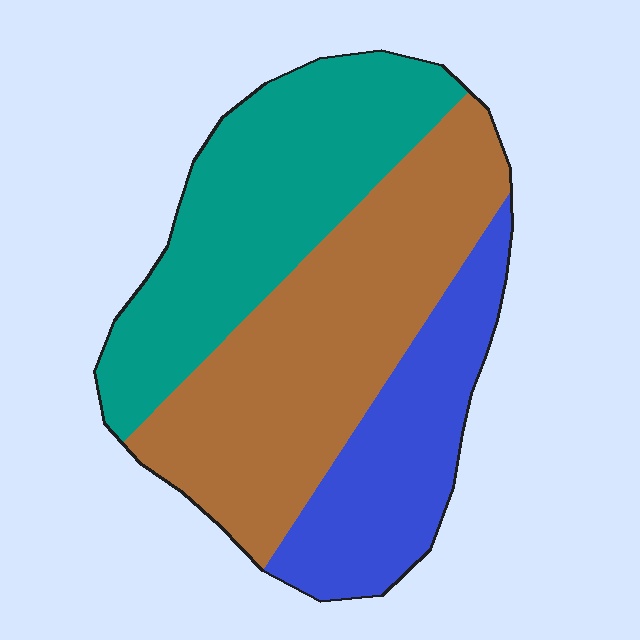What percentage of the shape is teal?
Teal takes up about one third (1/3) of the shape.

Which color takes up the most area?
Brown, at roughly 40%.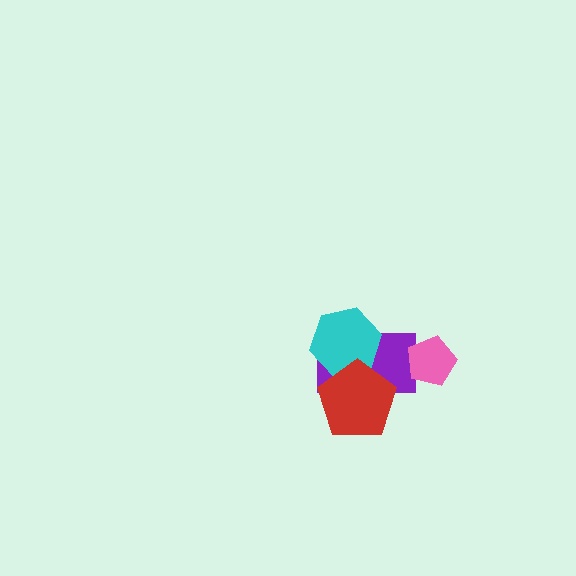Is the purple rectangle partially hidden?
Yes, it is partially covered by another shape.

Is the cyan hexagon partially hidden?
Yes, it is partially covered by another shape.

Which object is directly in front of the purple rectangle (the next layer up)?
The cyan hexagon is directly in front of the purple rectangle.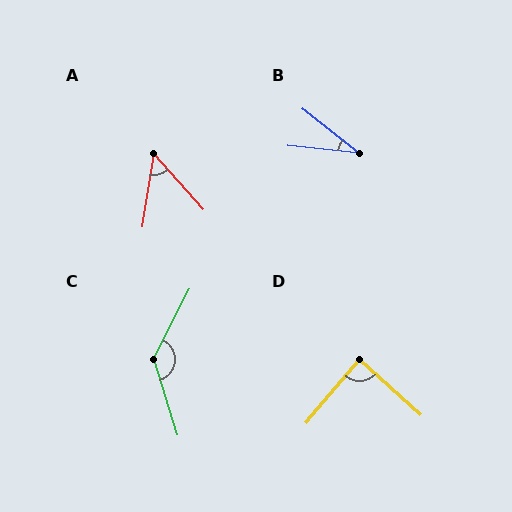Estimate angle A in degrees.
Approximately 51 degrees.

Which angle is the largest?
C, at approximately 135 degrees.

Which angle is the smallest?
B, at approximately 33 degrees.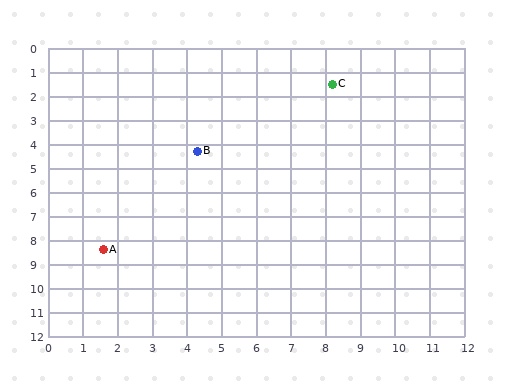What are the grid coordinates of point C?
Point C is at approximately (8.2, 1.5).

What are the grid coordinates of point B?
Point B is at approximately (4.3, 4.3).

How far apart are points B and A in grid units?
Points B and A are about 4.9 grid units apart.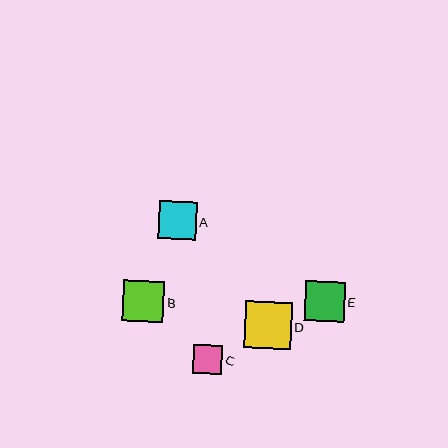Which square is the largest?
Square D is the largest with a size of approximately 47 pixels.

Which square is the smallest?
Square C is the smallest with a size of approximately 29 pixels.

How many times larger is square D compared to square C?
Square D is approximately 1.6 times the size of square C.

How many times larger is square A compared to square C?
Square A is approximately 1.3 times the size of square C.